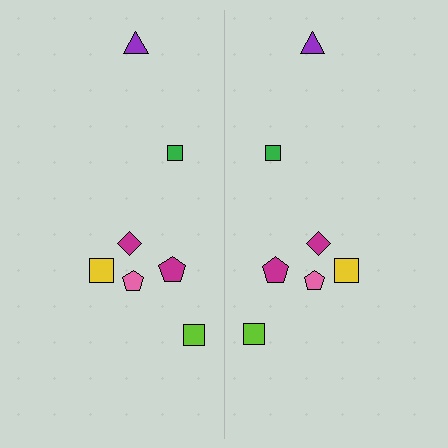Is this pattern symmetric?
Yes, this pattern has bilateral (reflection) symmetry.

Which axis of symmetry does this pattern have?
The pattern has a vertical axis of symmetry running through the center of the image.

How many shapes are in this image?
There are 14 shapes in this image.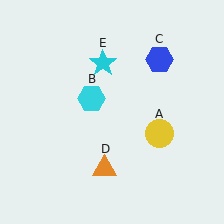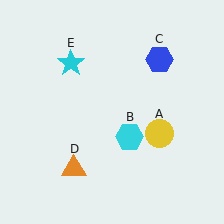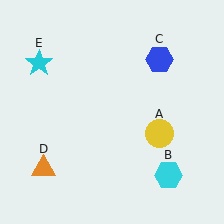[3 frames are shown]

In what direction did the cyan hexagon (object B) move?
The cyan hexagon (object B) moved down and to the right.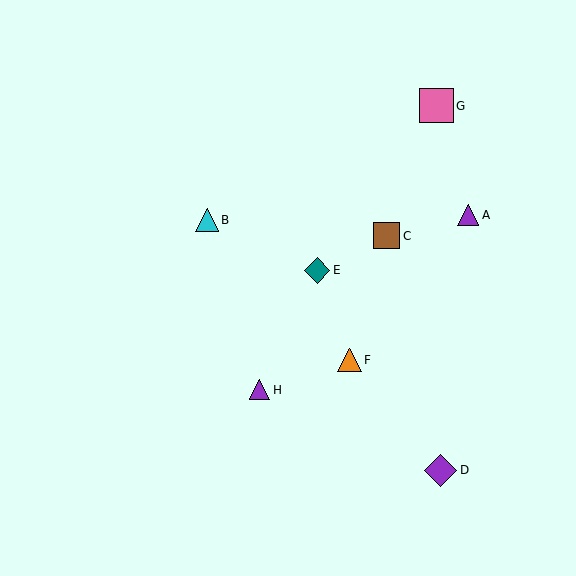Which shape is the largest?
The pink square (labeled G) is the largest.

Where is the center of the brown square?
The center of the brown square is at (387, 236).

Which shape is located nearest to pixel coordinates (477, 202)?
The purple triangle (labeled A) at (468, 215) is nearest to that location.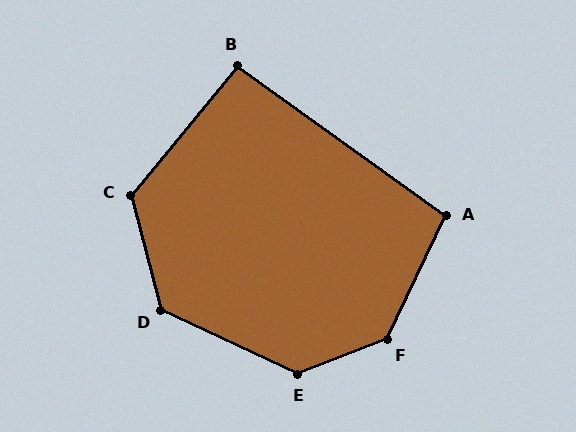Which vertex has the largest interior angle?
F, at approximately 137 degrees.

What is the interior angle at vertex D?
Approximately 130 degrees (obtuse).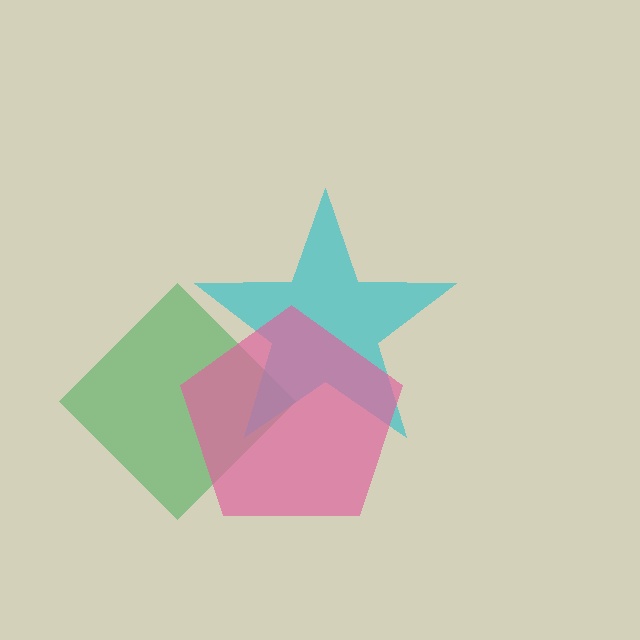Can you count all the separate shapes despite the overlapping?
Yes, there are 3 separate shapes.